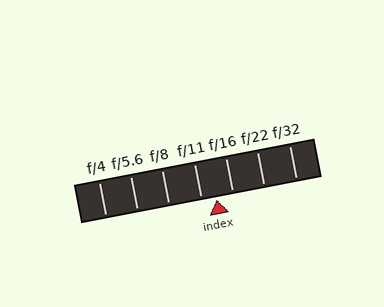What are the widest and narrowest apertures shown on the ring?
The widest aperture shown is f/4 and the narrowest is f/32.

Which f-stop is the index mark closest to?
The index mark is closest to f/11.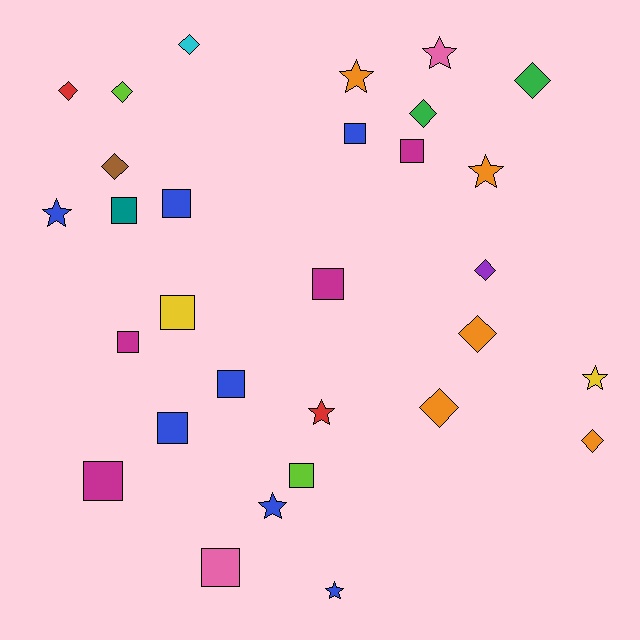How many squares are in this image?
There are 12 squares.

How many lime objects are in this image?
There are 2 lime objects.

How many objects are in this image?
There are 30 objects.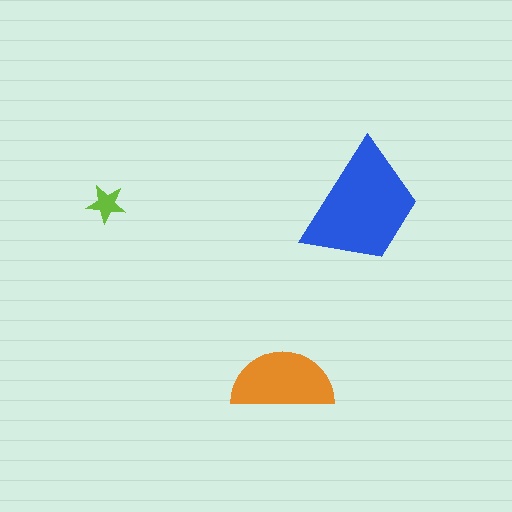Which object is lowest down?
The orange semicircle is bottommost.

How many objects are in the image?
There are 3 objects in the image.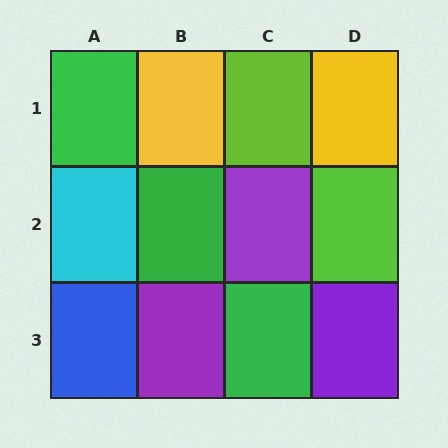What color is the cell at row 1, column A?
Green.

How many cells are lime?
2 cells are lime.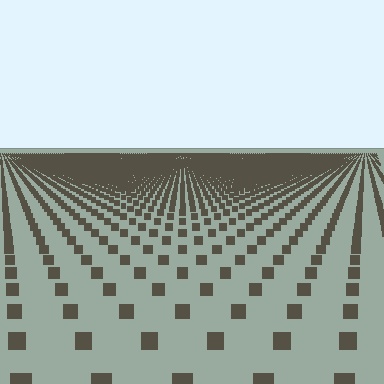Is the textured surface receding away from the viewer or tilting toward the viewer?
The surface is receding away from the viewer. Texture elements get smaller and denser toward the top.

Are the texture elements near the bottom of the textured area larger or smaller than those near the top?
Larger. Near the bottom, elements are closer to the viewer and appear at a bigger on-screen size.